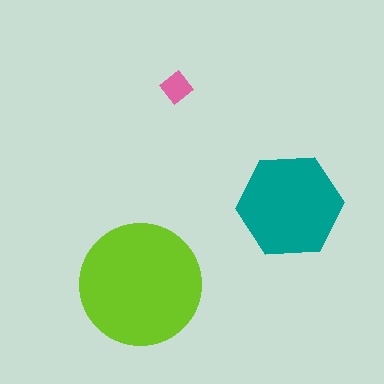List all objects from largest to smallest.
The lime circle, the teal hexagon, the pink diamond.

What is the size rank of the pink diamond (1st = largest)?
3rd.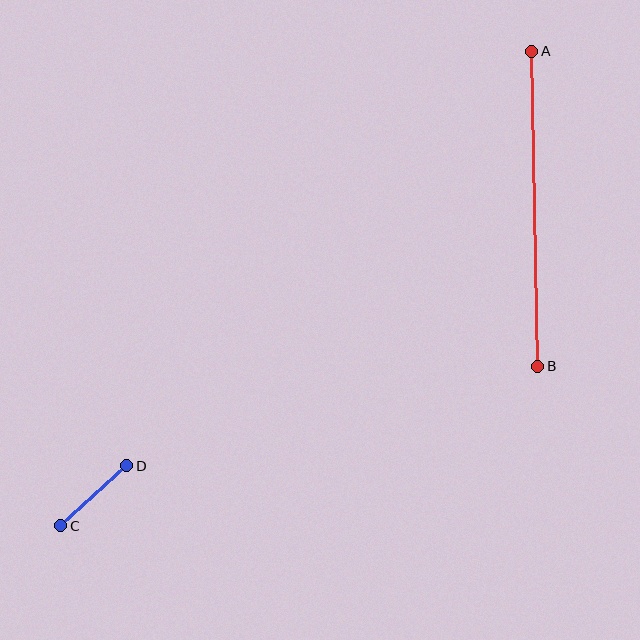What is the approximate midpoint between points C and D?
The midpoint is at approximately (94, 496) pixels.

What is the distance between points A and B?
The distance is approximately 315 pixels.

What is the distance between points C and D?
The distance is approximately 90 pixels.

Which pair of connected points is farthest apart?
Points A and B are farthest apart.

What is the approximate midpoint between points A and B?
The midpoint is at approximately (535, 209) pixels.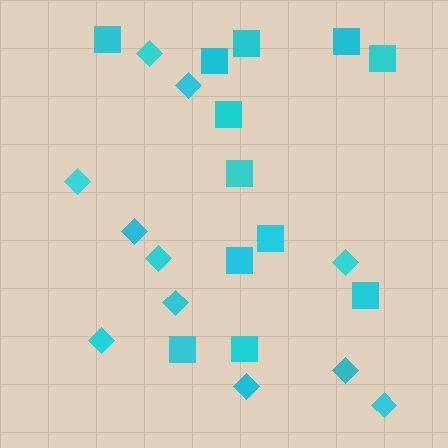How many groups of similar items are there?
There are 2 groups: one group of diamonds (11) and one group of squares (12).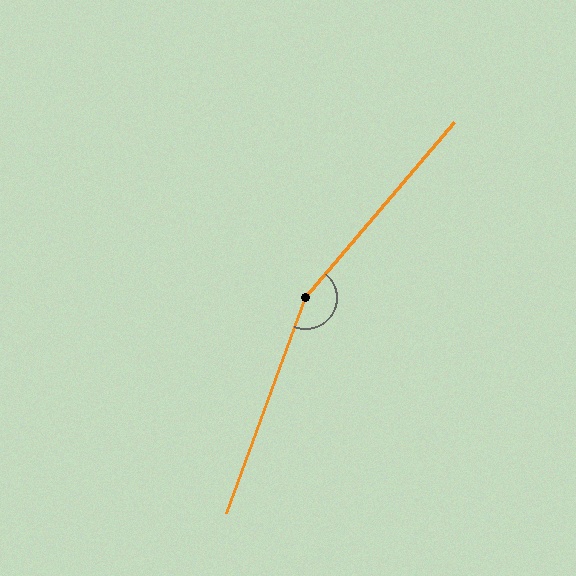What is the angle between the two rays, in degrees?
Approximately 160 degrees.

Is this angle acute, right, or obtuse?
It is obtuse.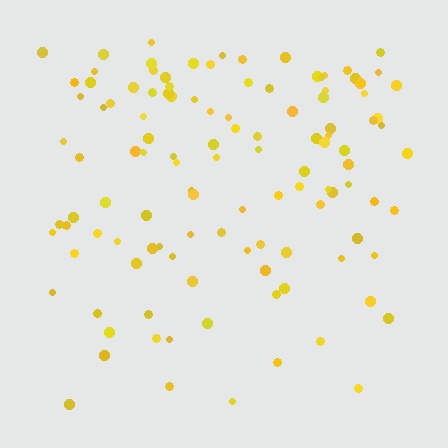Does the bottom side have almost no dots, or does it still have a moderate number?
Still a moderate number, just noticeably fewer than the top.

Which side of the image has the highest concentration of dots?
The top.